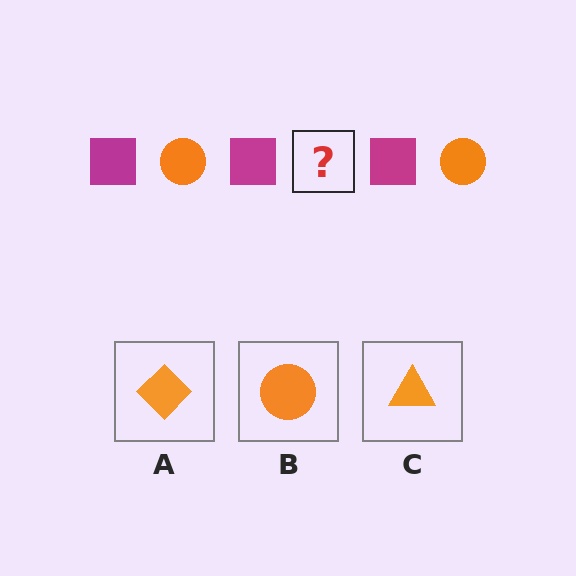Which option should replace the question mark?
Option B.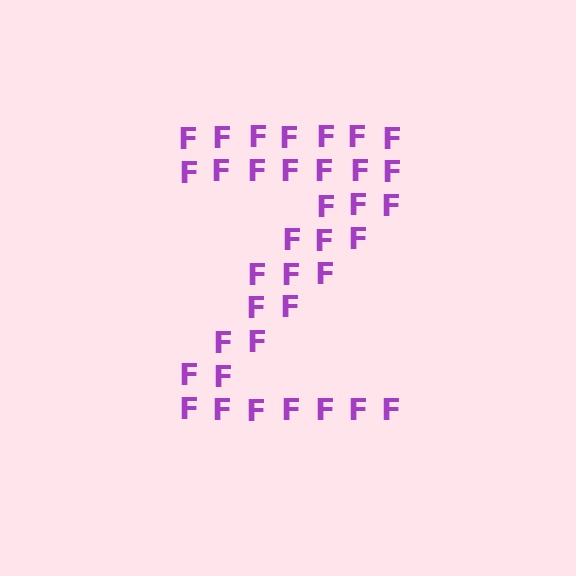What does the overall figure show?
The overall figure shows the letter Z.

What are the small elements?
The small elements are letter F's.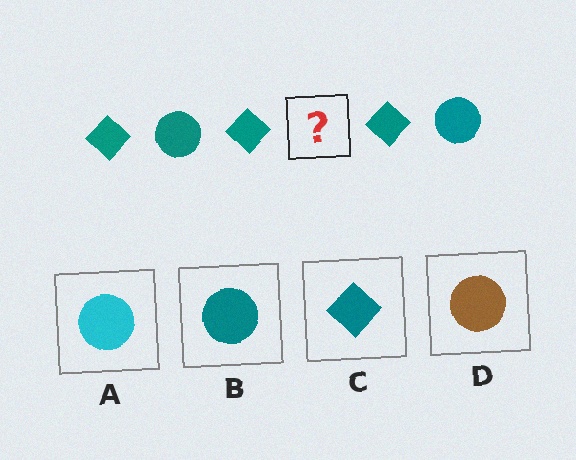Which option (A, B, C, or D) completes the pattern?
B.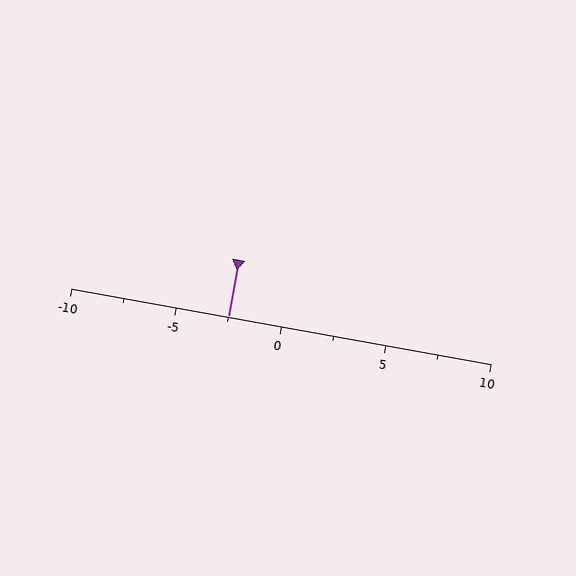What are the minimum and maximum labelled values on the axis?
The axis runs from -10 to 10.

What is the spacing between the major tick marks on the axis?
The major ticks are spaced 5 apart.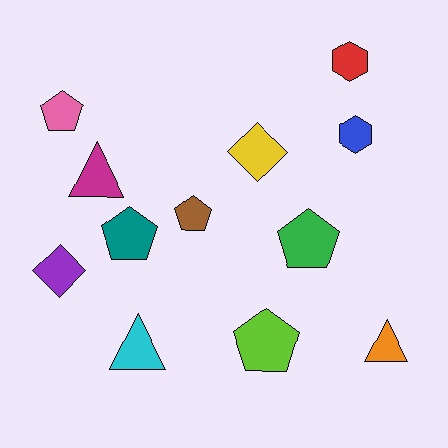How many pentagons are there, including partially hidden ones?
There are 5 pentagons.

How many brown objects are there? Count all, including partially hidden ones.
There is 1 brown object.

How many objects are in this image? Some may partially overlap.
There are 12 objects.